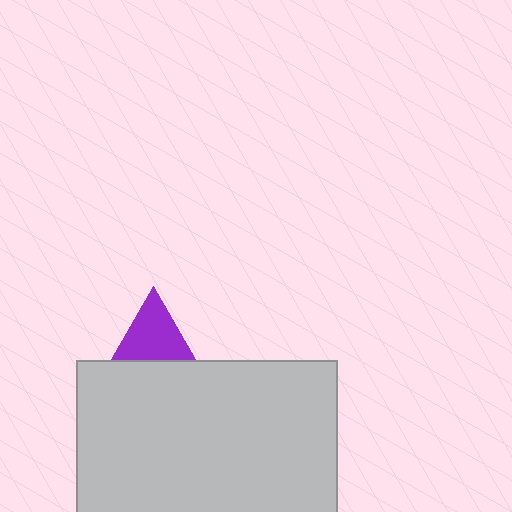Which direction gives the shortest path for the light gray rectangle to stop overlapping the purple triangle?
Moving down gives the shortest separation.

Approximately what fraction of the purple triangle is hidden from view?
Roughly 58% of the purple triangle is hidden behind the light gray rectangle.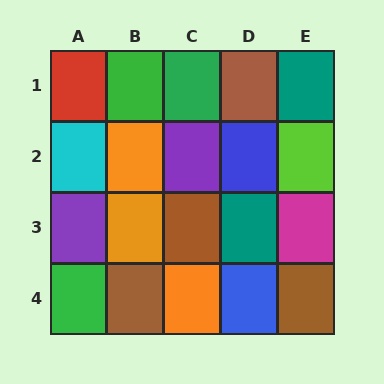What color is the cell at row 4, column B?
Brown.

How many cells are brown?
4 cells are brown.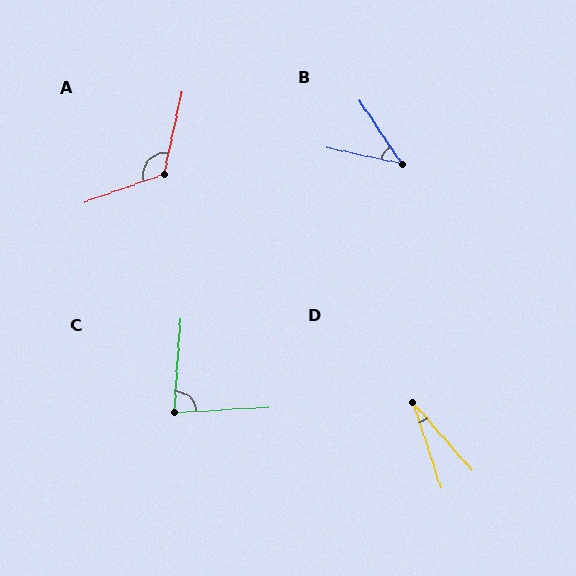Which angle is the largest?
A, at approximately 121 degrees.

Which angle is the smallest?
D, at approximately 23 degrees.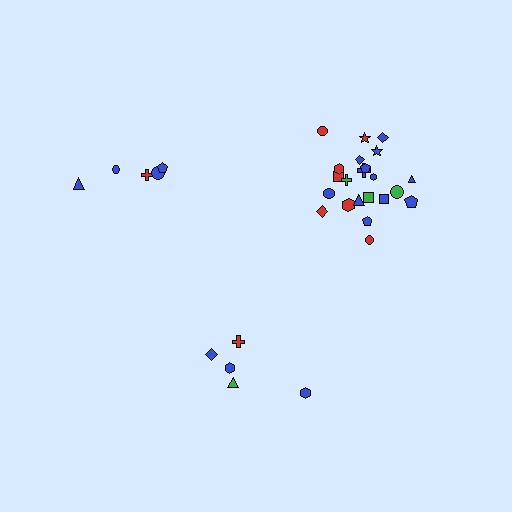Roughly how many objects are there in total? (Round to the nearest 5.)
Roughly 30 objects in total.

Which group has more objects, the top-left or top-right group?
The top-right group.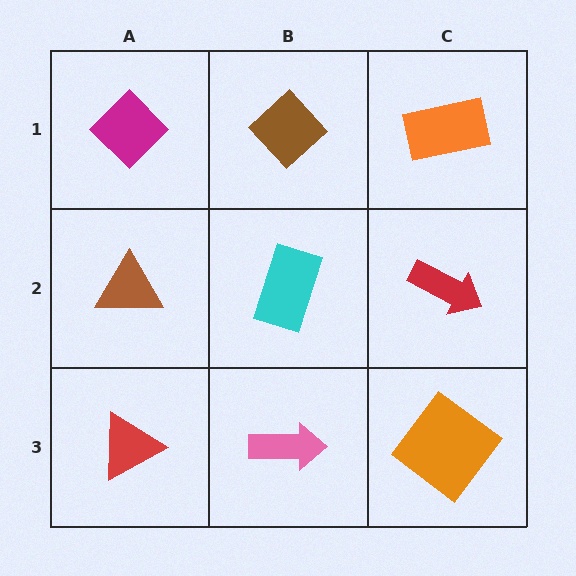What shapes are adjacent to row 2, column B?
A brown diamond (row 1, column B), a pink arrow (row 3, column B), a brown triangle (row 2, column A), a red arrow (row 2, column C).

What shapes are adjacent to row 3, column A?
A brown triangle (row 2, column A), a pink arrow (row 3, column B).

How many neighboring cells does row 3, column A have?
2.